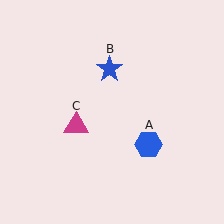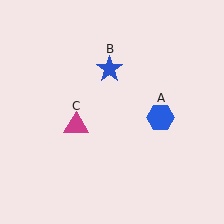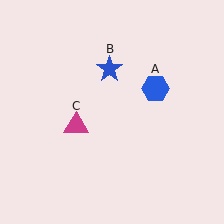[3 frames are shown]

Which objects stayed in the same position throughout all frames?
Blue star (object B) and magenta triangle (object C) remained stationary.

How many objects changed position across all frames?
1 object changed position: blue hexagon (object A).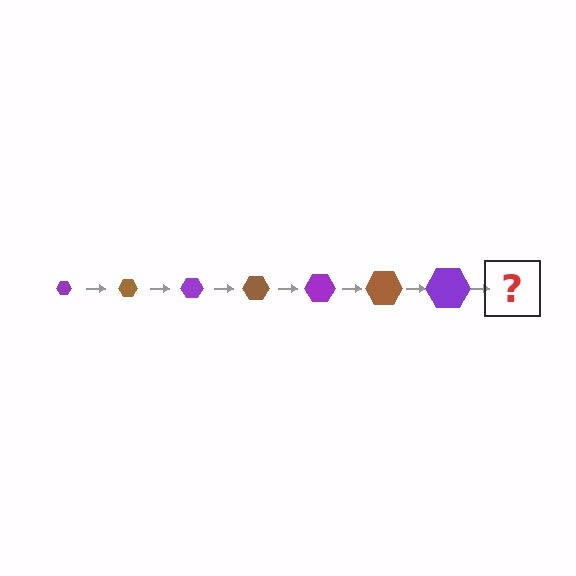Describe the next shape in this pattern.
It should be a brown hexagon, larger than the previous one.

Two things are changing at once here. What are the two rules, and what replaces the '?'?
The two rules are that the hexagon grows larger each step and the color cycles through purple and brown. The '?' should be a brown hexagon, larger than the previous one.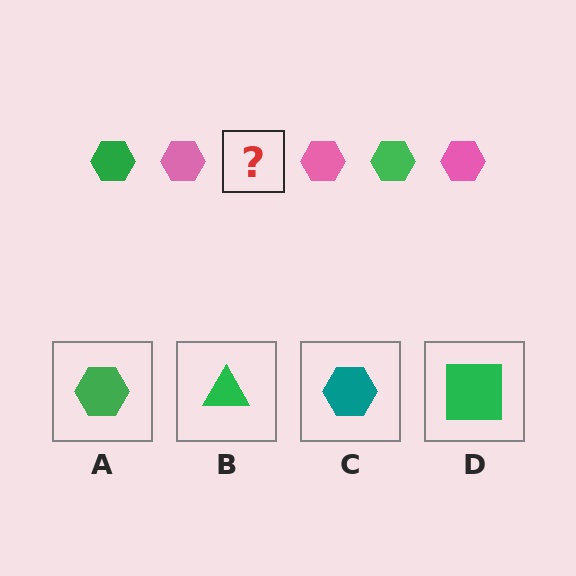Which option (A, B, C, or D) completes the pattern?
A.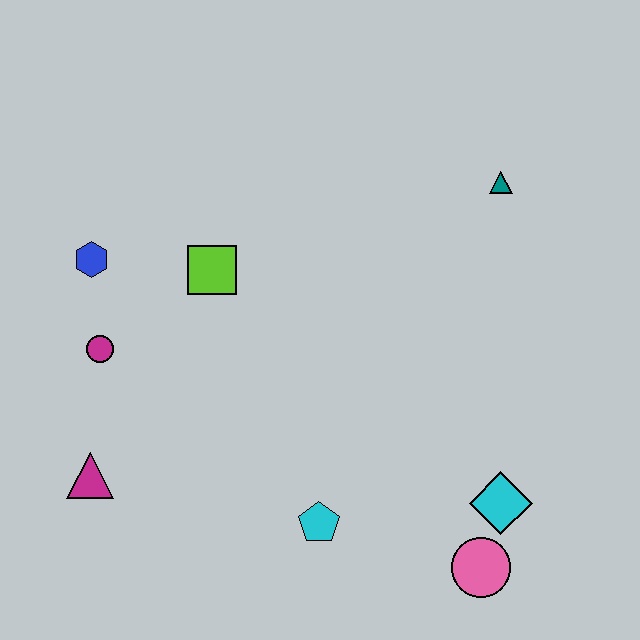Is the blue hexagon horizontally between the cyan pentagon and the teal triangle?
No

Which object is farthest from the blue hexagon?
The pink circle is farthest from the blue hexagon.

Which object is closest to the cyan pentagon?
The pink circle is closest to the cyan pentagon.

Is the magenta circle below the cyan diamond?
No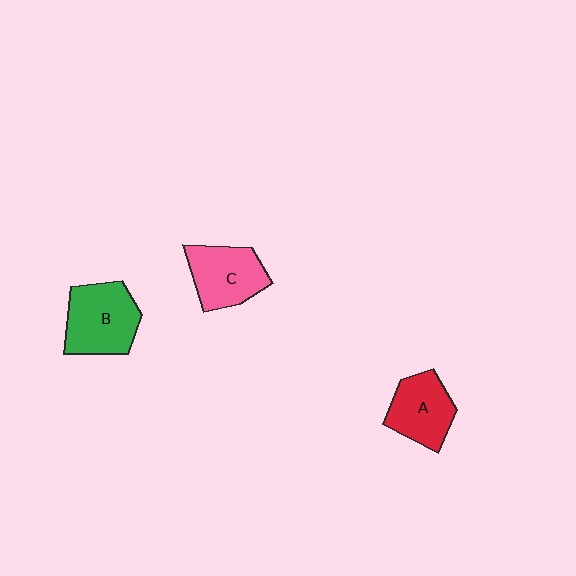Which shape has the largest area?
Shape B (green).